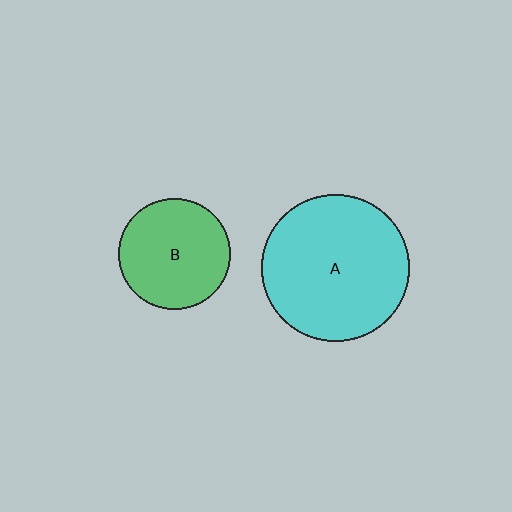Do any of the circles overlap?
No, none of the circles overlap.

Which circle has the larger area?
Circle A (cyan).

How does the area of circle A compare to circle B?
Approximately 1.8 times.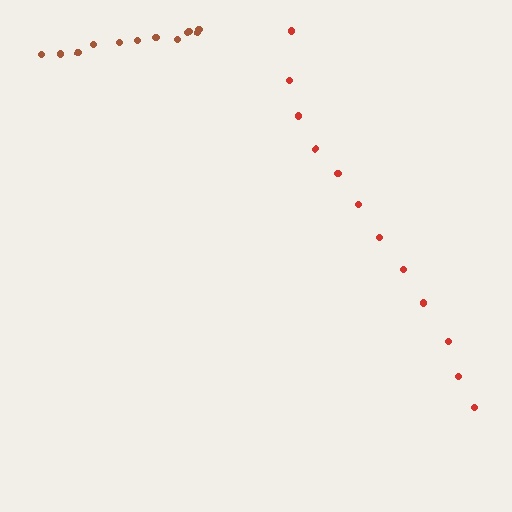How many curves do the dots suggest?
There are 2 distinct paths.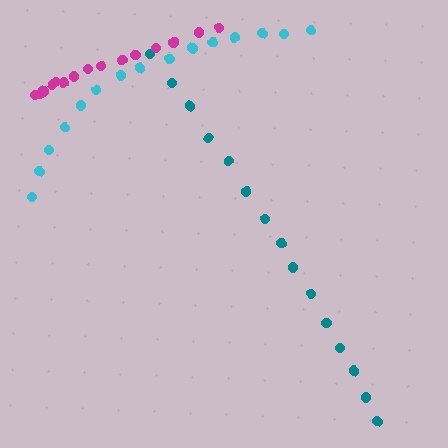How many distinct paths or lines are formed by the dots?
There are 3 distinct paths.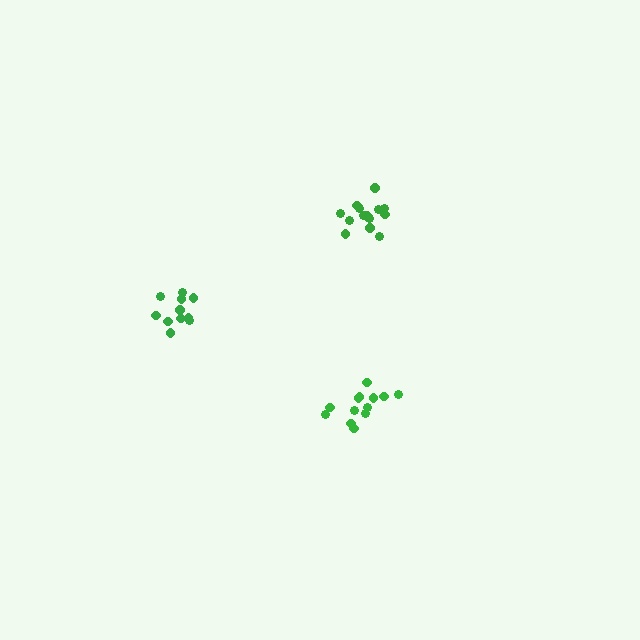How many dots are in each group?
Group 1: 13 dots, Group 2: 14 dots, Group 3: 11 dots (38 total).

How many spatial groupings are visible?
There are 3 spatial groupings.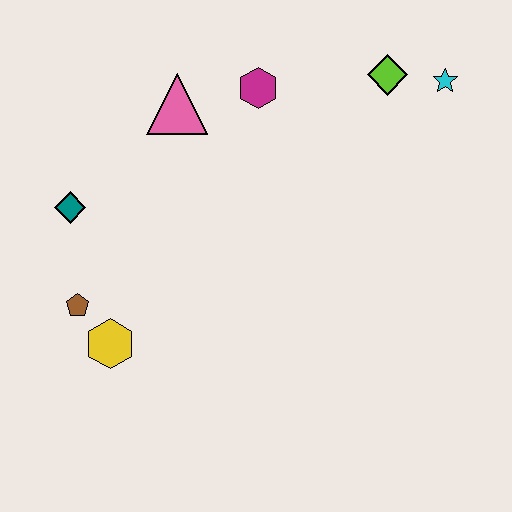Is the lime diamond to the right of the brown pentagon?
Yes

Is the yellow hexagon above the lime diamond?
No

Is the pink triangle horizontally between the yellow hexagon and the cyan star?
Yes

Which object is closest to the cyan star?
The lime diamond is closest to the cyan star.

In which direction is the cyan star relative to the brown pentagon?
The cyan star is to the right of the brown pentagon.